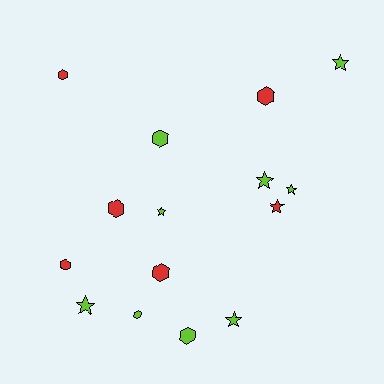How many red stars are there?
There is 1 red star.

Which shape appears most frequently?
Hexagon, with 8 objects.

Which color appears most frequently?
Lime, with 9 objects.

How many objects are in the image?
There are 15 objects.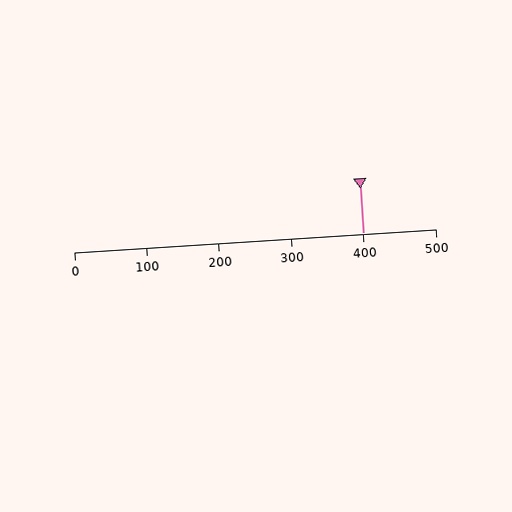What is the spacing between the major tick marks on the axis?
The major ticks are spaced 100 apart.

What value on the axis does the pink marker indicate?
The marker indicates approximately 400.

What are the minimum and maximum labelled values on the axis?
The axis runs from 0 to 500.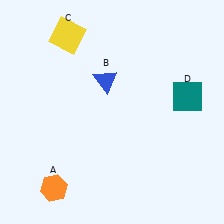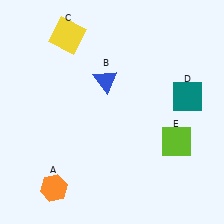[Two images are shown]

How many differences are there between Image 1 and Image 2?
There is 1 difference between the two images.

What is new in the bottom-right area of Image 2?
A lime square (E) was added in the bottom-right area of Image 2.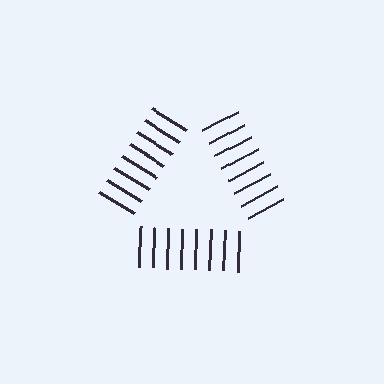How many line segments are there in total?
24 — 8 along each of the 3 edges.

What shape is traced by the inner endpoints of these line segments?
An illusory triangle — the line segments terminate on its edges but no continuous stroke is drawn.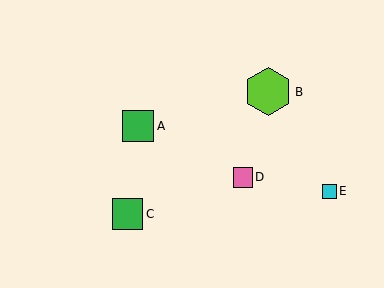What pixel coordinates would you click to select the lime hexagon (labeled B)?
Click at (268, 92) to select the lime hexagon B.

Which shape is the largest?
The lime hexagon (labeled B) is the largest.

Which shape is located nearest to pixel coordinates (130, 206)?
The green square (labeled C) at (128, 214) is nearest to that location.